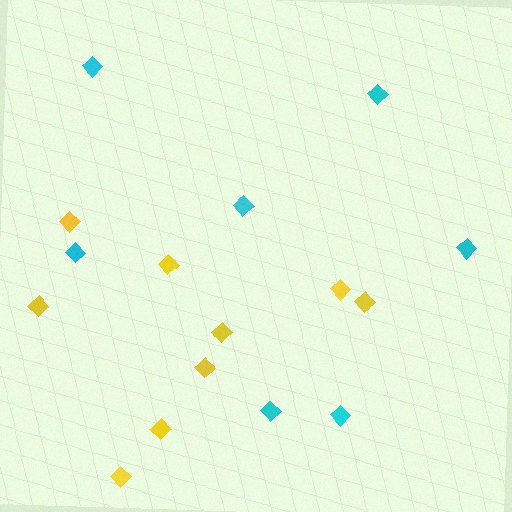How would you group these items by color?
There are 2 groups: one group of yellow diamonds (9) and one group of cyan diamonds (7).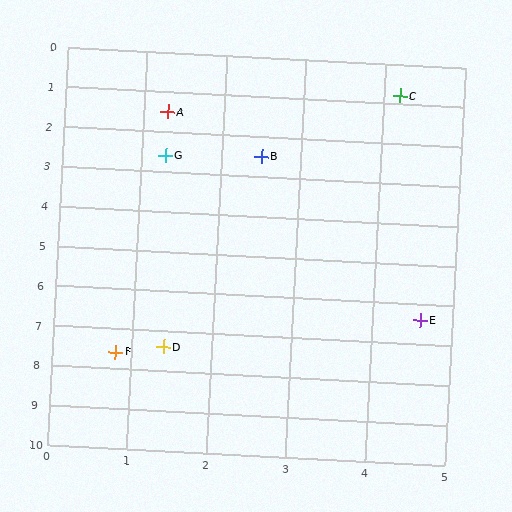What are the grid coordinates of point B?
Point B is at approximately (2.5, 2.5).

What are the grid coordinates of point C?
Point C is at approximately (4.2, 0.8).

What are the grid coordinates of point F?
Point F is at approximately (0.8, 7.6).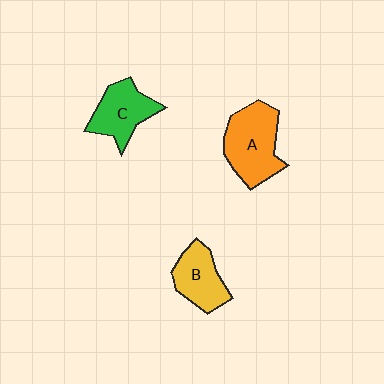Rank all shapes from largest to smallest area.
From largest to smallest: A (orange), C (green), B (yellow).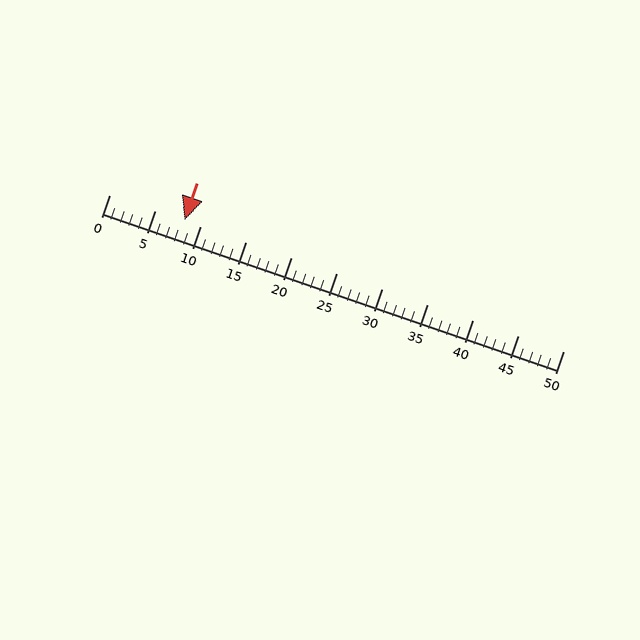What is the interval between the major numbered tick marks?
The major tick marks are spaced 5 units apart.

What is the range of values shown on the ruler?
The ruler shows values from 0 to 50.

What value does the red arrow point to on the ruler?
The red arrow points to approximately 8.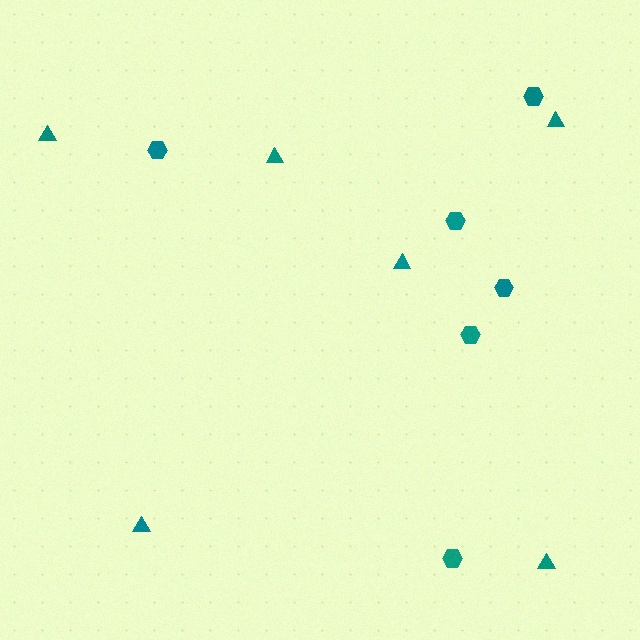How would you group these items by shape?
There are 2 groups: one group of triangles (6) and one group of hexagons (6).